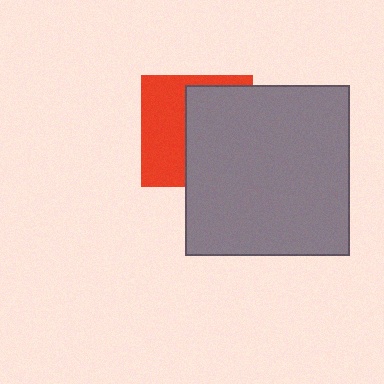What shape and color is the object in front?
The object in front is a gray rectangle.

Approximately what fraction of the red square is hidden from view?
Roughly 55% of the red square is hidden behind the gray rectangle.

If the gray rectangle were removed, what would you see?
You would see the complete red square.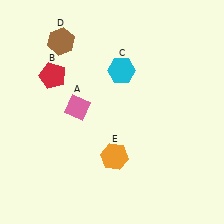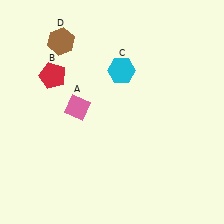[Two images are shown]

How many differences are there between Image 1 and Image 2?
There is 1 difference between the two images.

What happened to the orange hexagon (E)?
The orange hexagon (E) was removed in Image 2. It was in the bottom-right area of Image 1.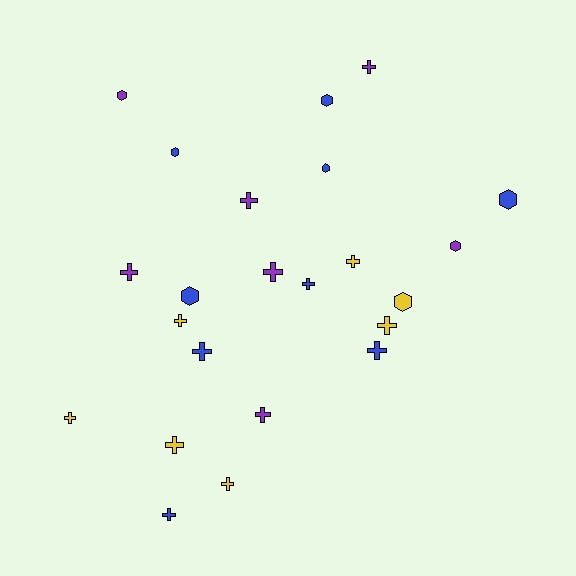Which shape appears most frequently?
Cross, with 15 objects.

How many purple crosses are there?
There are 5 purple crosses.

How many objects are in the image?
There are 23 objects.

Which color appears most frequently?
Blue, with 9 objects.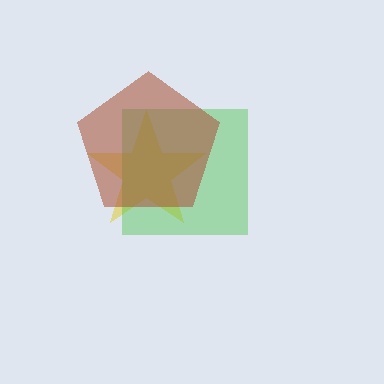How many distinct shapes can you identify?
There are 3 distinct shapes: a yellow star, a green square, a brown pentagon.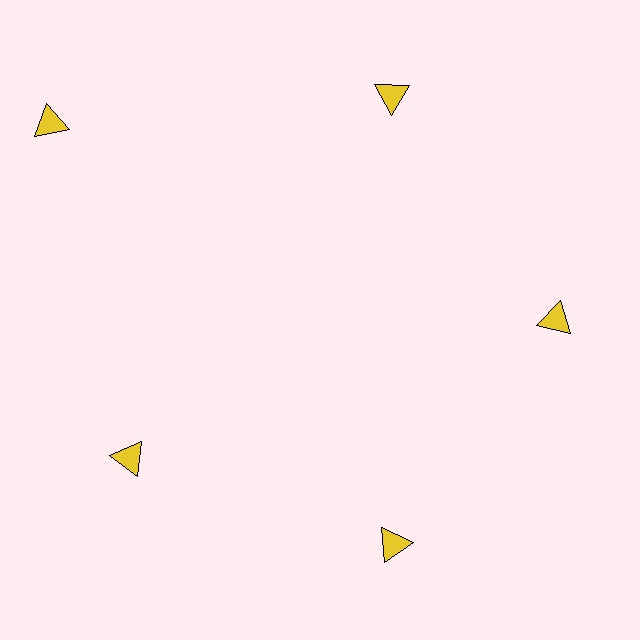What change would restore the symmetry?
The symmetry would be restored by moving it inward, back onto the ring so that all 5 triangles sit at equal angles and equal distance from the center.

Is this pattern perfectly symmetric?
No. The 5 yellow triangles are arranged in a ring, but one element near the 10 o'clock position is pushed outward from the center, breaking the 5-fold rotational symmetry.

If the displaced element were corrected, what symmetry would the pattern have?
It would have 5-fold rotational symmetry — the pattern would map onto itself every 72 degrees.